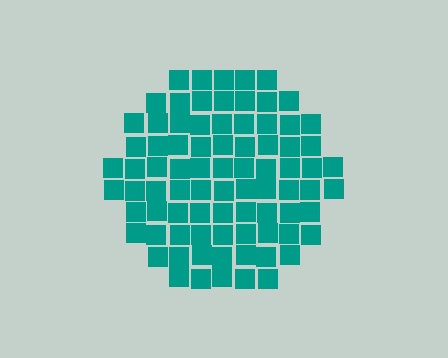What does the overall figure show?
The overall figure shows a circle.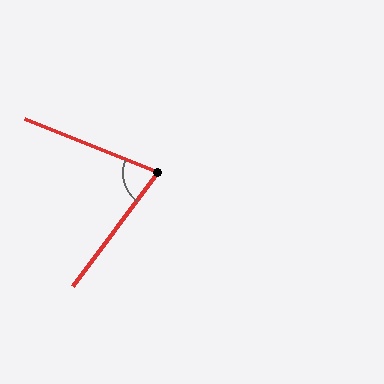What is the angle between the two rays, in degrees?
Approximately 75 degrees.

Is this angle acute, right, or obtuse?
It is acute.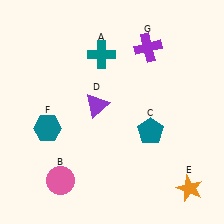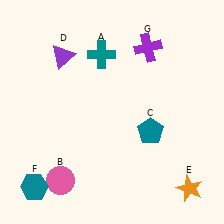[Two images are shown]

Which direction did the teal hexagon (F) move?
The teal hexagon (F) moved down.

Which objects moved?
The objects that moved are: the purple triangle (D), the teal hexagon (F).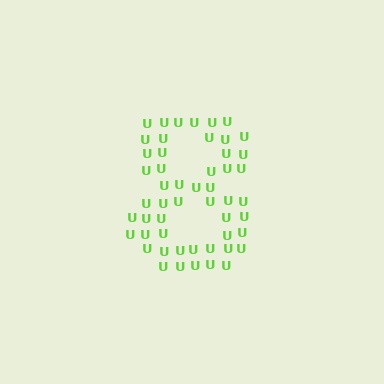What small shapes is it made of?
It is made of small letter U's.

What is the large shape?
The large shape is the digit 8.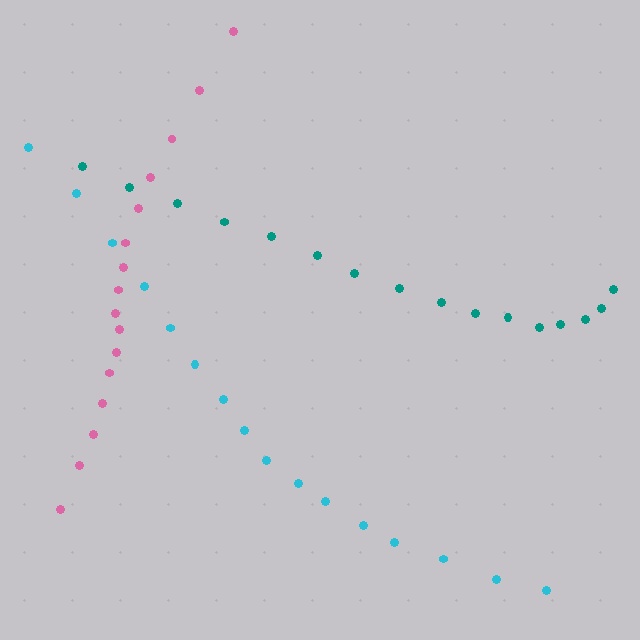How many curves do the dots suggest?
There are 3 distinct paths.